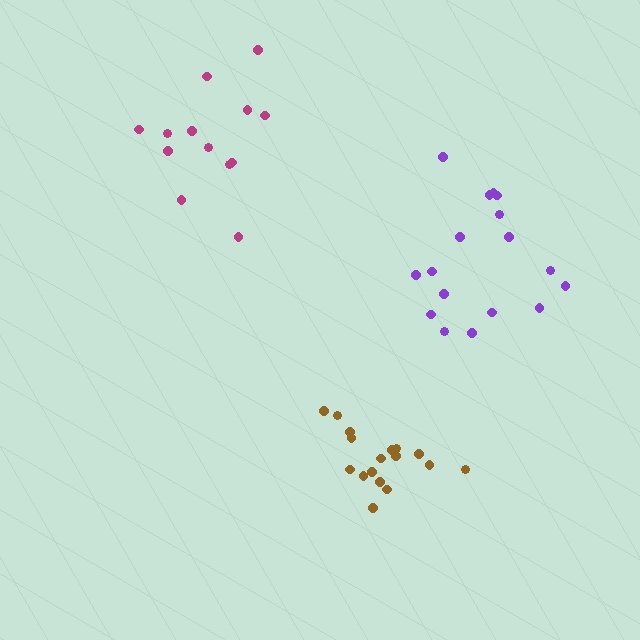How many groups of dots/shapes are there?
There are 3 groups.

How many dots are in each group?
Group 1: 17 dots, Group 2: 17 dots, Group 3: 13 dots (47 total).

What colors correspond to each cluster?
The clusters are colored: brown, purple, magenta.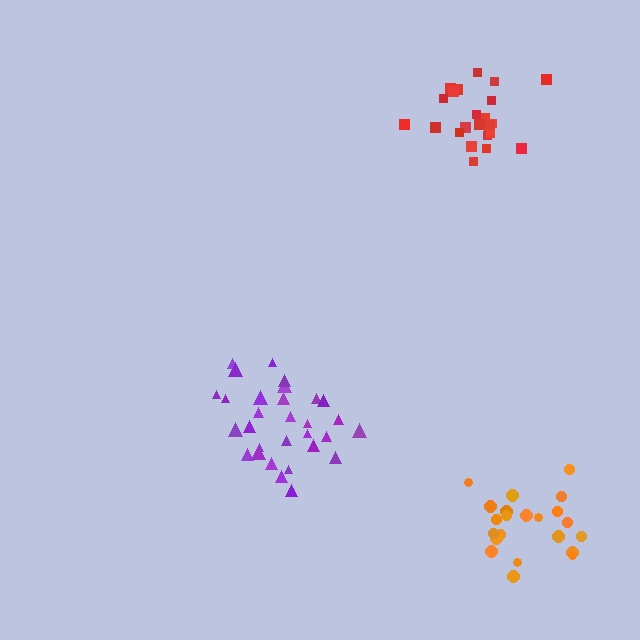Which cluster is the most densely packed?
Red.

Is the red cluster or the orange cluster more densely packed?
Red.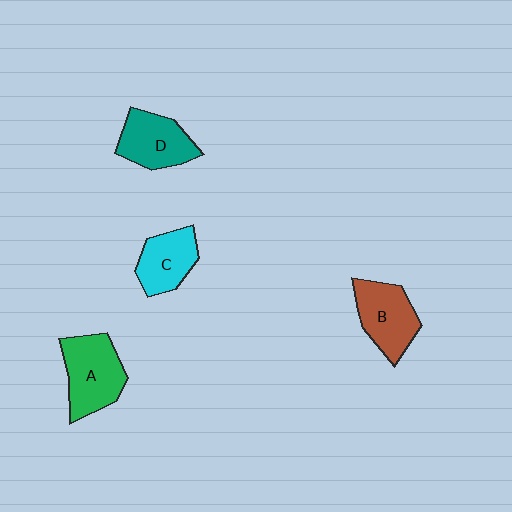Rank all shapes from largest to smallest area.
From largest to smallest: A (green), B (brown), D (teal), C (cyan).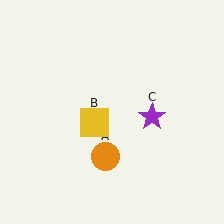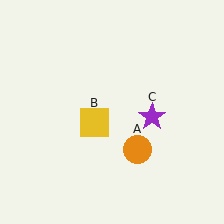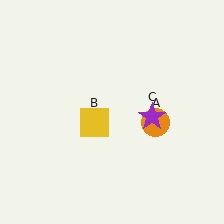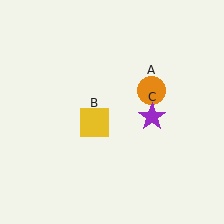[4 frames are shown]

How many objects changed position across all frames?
1 object changed position: orange circle (object A).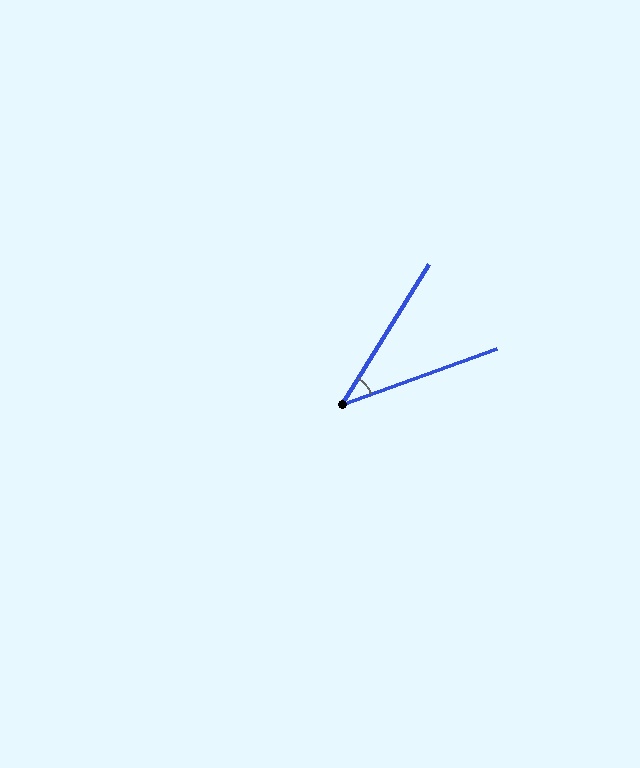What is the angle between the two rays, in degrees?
Approximately 38 degrees.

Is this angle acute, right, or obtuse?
It is acute.